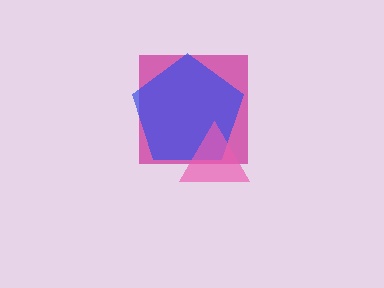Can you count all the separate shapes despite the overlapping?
Yes, there are 3 separate shapes.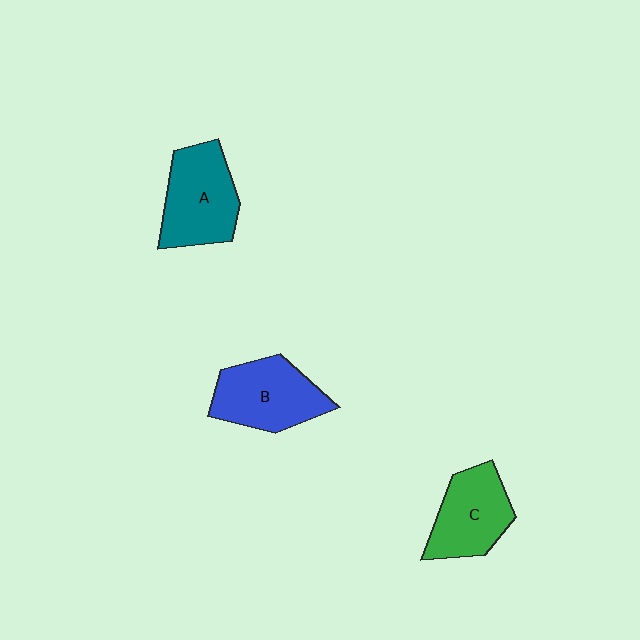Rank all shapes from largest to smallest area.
From largest to smallest: A (teal), B (blue), C (green).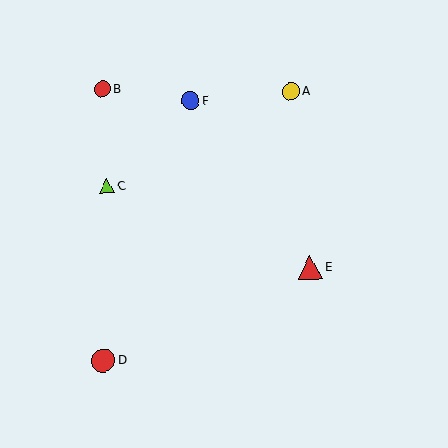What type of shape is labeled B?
Shape B is a red circle.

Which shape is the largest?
The red triangle (labeled E) is the largest.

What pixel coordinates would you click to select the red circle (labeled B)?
Click at (102, 89) to select the red circle B.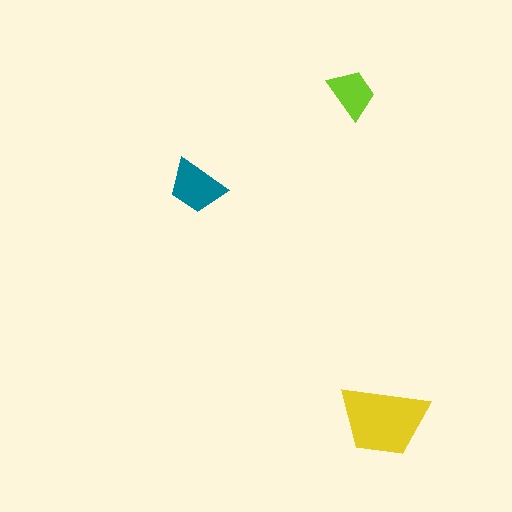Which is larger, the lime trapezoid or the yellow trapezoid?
The yellow one.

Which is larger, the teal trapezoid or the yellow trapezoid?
The yellow one.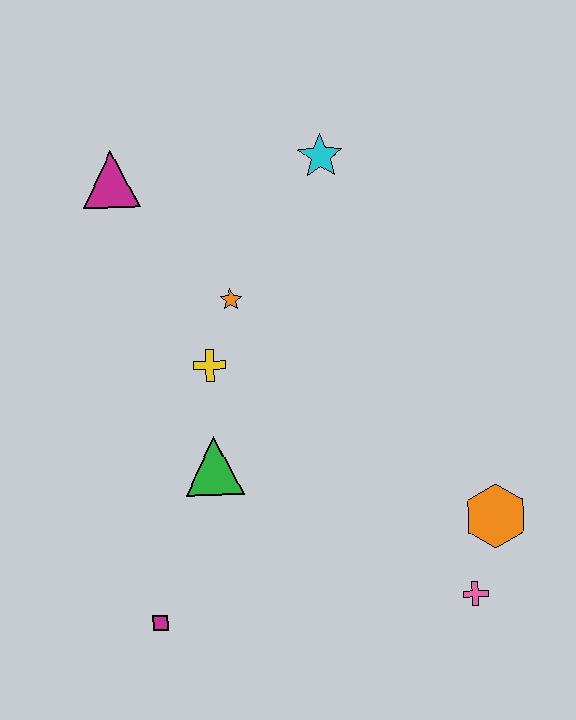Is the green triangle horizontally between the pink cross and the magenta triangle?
Yes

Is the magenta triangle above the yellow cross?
Yes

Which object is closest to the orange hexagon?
The pink cross is closest to the orange hexagon.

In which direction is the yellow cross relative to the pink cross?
The yellow cross is to the left of the pink cross.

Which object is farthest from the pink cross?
The magenta triangle is farthest from the pink cross.